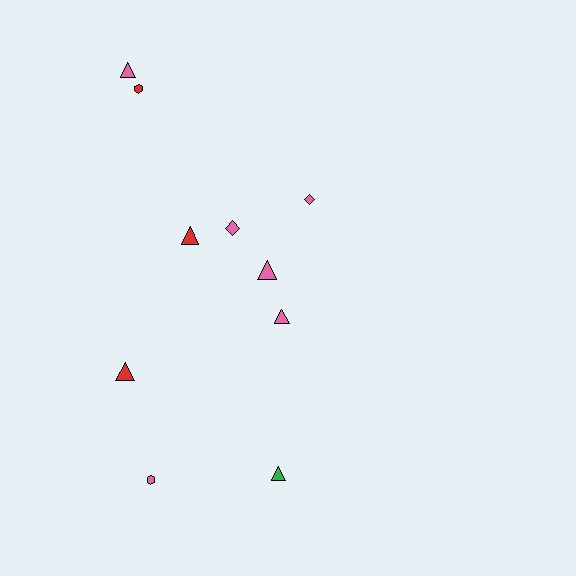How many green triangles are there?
There is 1 green triangle.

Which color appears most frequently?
Pink, with 6 objects.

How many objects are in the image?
There are 10 objects.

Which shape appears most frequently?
Triangle, with 6 objects.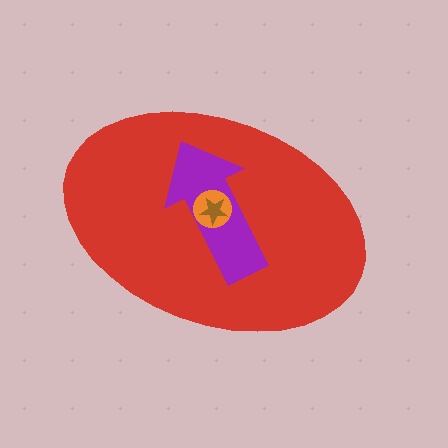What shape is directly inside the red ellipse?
The purple arrow.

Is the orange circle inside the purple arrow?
Yes.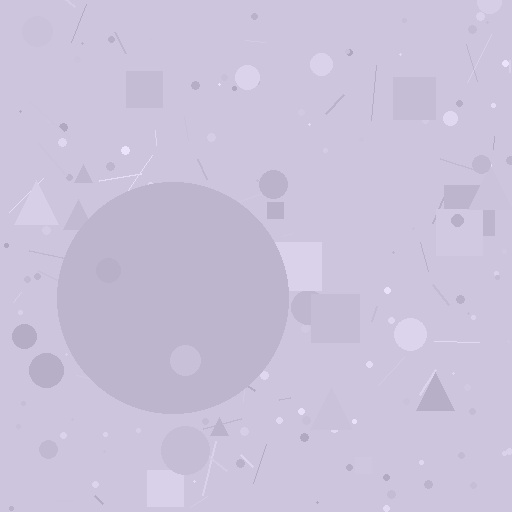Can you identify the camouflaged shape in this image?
The camouflaged shape is a circle.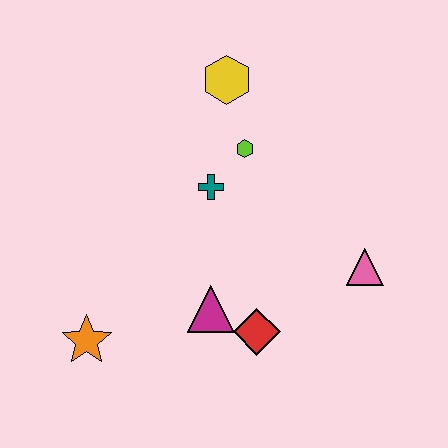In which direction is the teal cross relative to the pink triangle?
The teal cross is to the left of the pink triangle.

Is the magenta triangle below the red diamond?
No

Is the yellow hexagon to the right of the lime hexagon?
No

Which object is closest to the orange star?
The magenta triangle is closest to the orange star.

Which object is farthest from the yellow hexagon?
The orange star is farthest from the yellow hexagon.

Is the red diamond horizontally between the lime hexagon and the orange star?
No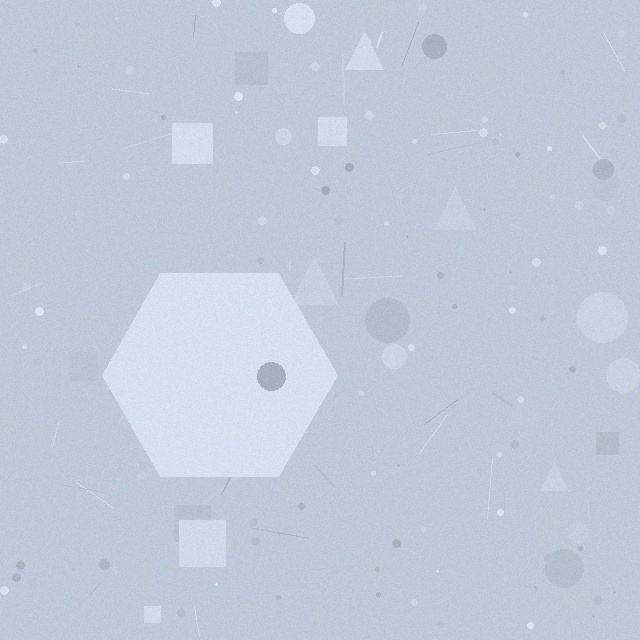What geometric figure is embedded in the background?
A hexagon is embedded in the background.